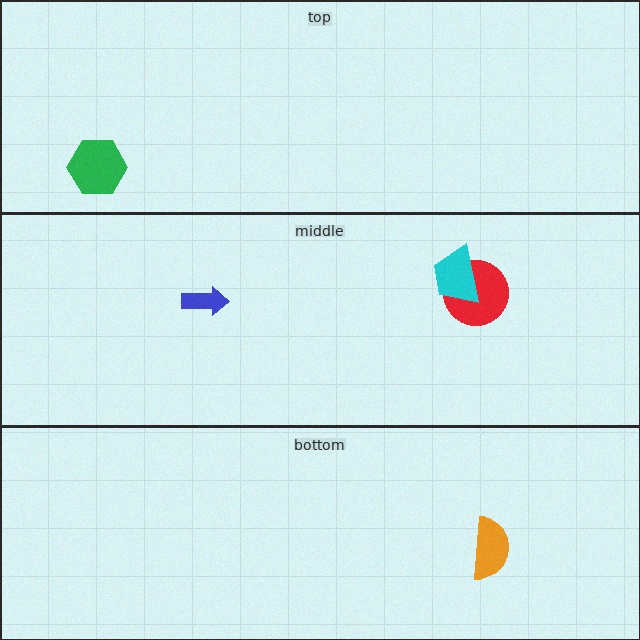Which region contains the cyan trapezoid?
The middle region.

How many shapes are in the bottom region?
1.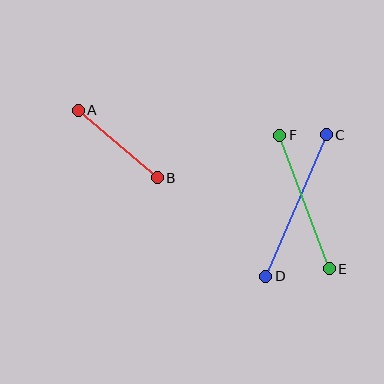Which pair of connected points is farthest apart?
Points C and D are farthest apart.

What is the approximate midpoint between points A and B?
The midpoint is at approximately (118, 144) pixels.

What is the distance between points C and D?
The distance is approximately 154 pixels.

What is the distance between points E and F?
The distance is approximately 142 pixels.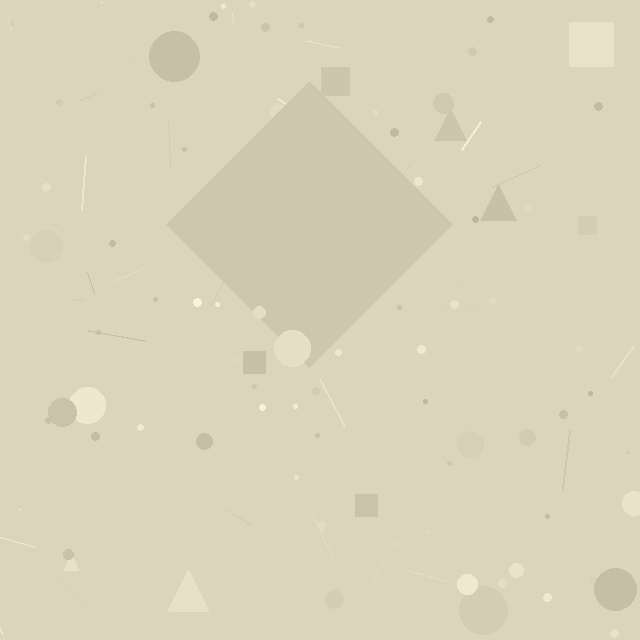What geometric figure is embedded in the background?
A diamond is embedded in the background.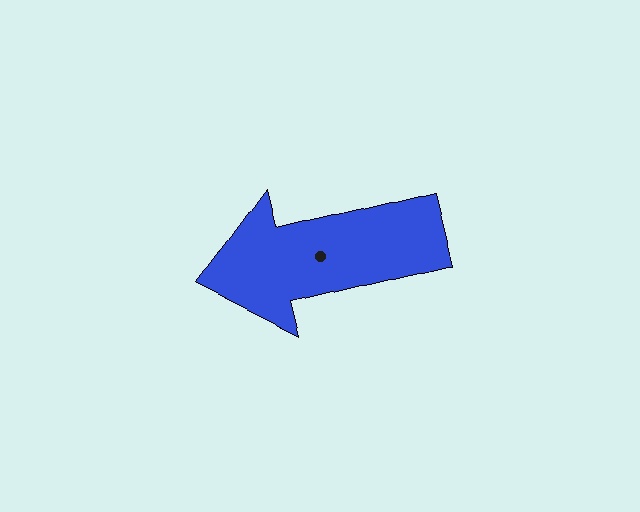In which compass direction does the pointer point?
West.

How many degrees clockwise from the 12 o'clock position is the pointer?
Approximately 256 degrees.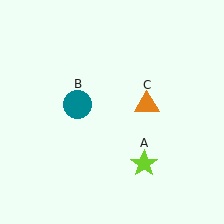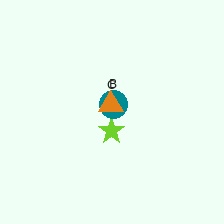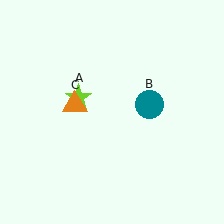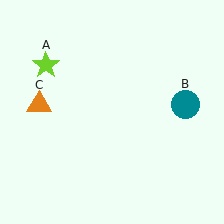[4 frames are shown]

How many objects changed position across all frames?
3 objects changed position: lime star (object A), teal circle (object B), orange triangle (object C).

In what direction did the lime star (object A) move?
The lime star (object A) moved up and to the left.